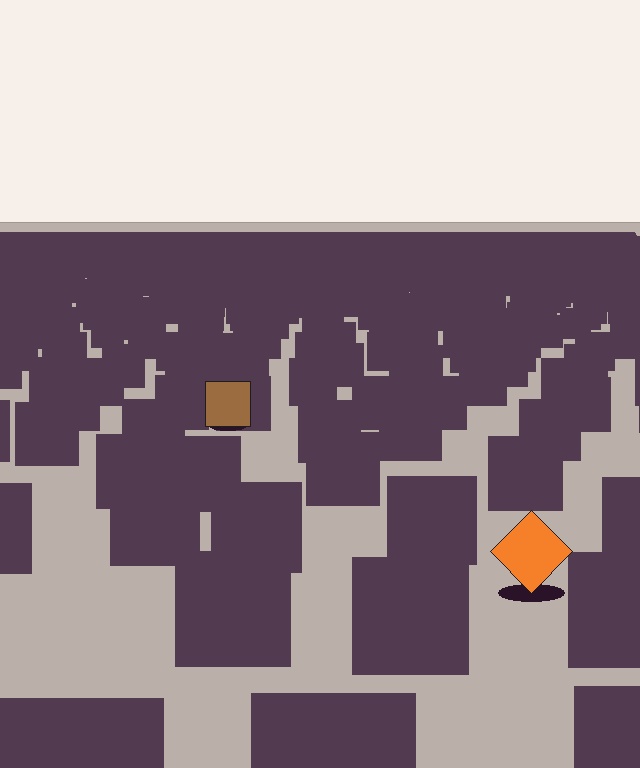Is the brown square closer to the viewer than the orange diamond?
No. The orange diamond is closer — you can tell from the texture gradient: the ground texture is coarser near it.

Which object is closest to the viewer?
The orange diamond is closest. The texture marks near it are larger and more spread out.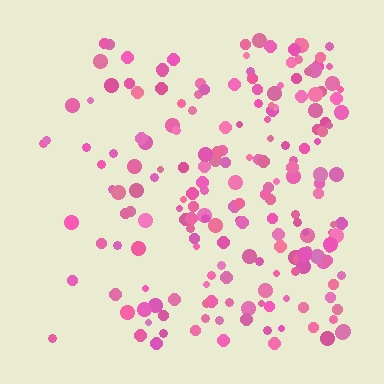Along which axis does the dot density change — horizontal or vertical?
Horizontal.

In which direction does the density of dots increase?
From left to right, with the right side densest.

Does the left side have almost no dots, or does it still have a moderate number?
Still a moderate number, just noticeably fewer than the right.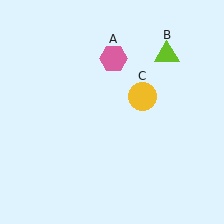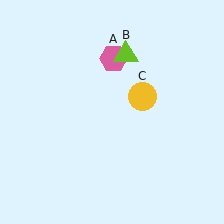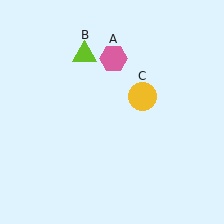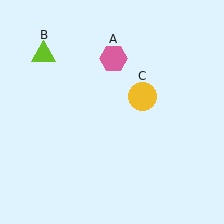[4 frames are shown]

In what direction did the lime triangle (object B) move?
The lime triangle (object B) moved left.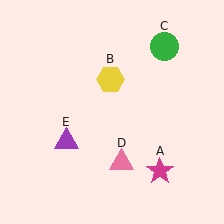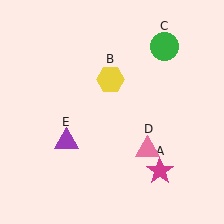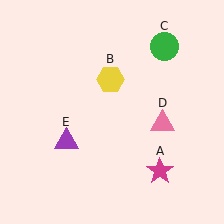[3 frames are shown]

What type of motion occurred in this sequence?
The pink triangle (object D) rotated counterclockwise around the center of the scene.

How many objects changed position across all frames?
1 object changed position: pink triangle (object D).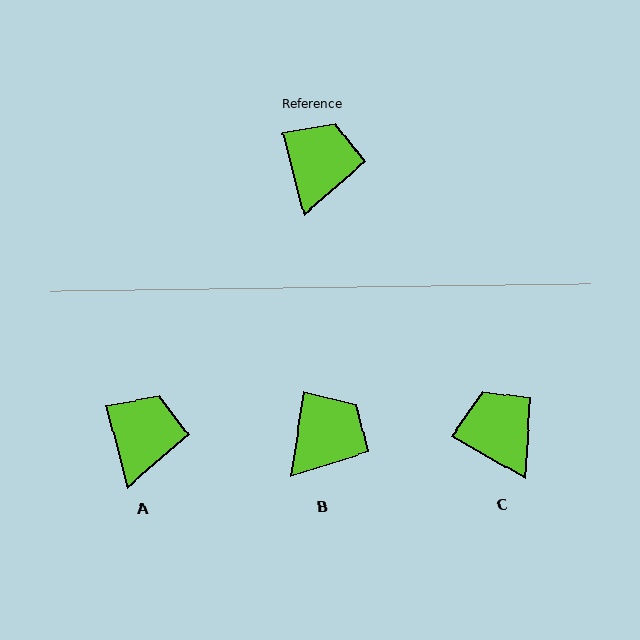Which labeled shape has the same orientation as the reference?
A.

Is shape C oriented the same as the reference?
No, it is off by about 45 degrees.